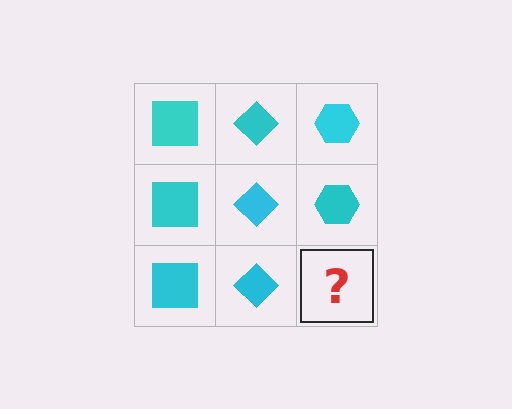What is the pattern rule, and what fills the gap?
The rule is that each column has a consistent shape. The gap should be filled with a cyan hexagon.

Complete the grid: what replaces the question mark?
The question mark should be replaced with a cyan hexagon.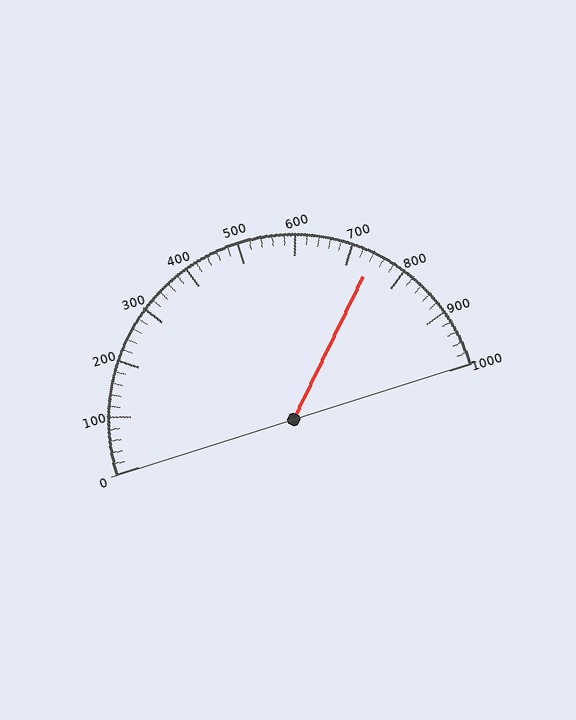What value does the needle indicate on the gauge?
The needle indicates approximately 740.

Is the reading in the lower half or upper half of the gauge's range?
The reading is in the upper half of the range (0 to 1000).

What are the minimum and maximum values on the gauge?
The gauge ranges from 0 to 1000.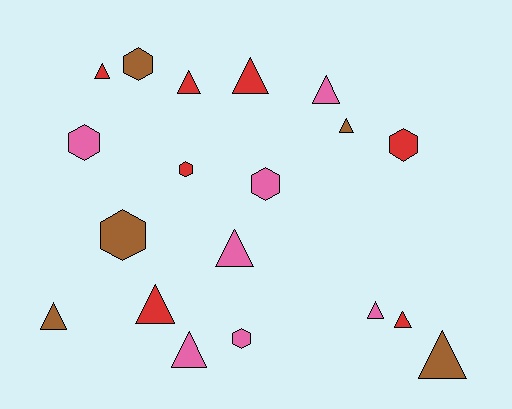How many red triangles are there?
There are 5 red triangles.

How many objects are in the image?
There are 19 objects.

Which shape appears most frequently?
Triangle, with 12 objects.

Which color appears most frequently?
Red, with 7 objects.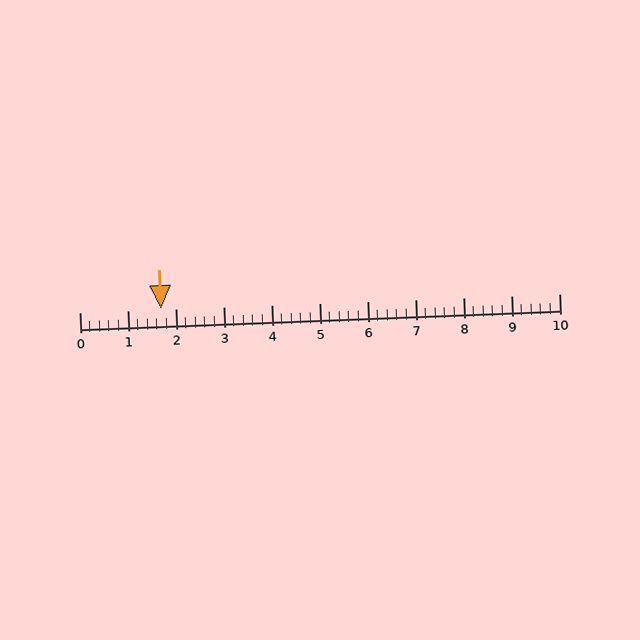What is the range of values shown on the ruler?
The ruler shows values from 0 to 10.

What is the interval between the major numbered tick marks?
The major tick marks are spaced 1 units apart.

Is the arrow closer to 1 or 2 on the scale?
The arrow is closer to 2.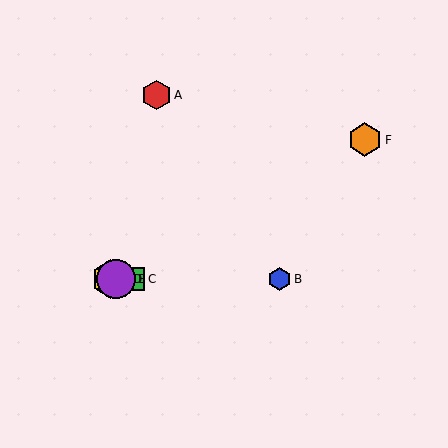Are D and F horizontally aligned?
No, D is at y≈279 and F is at y≈140.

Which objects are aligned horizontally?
Objects B, C, D, E are aligned horizontally.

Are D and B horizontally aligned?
Yes, both are at y≈279.